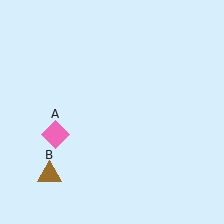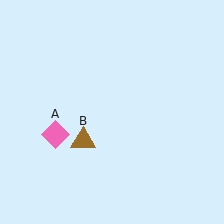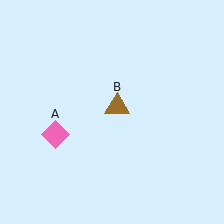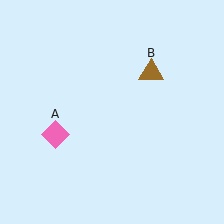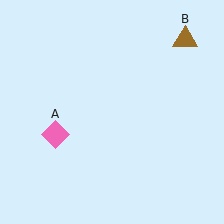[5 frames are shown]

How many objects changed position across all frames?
1 object changed position: brown triangle (object B).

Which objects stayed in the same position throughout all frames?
Pink diamond (object A) remained stationary.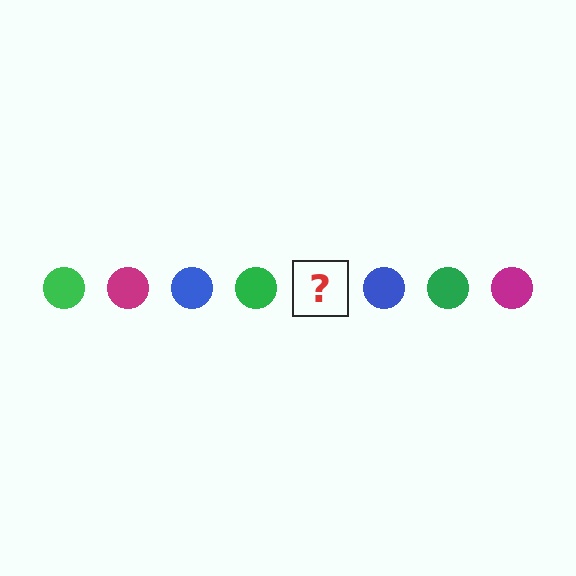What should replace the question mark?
The question mark should be replaced with a magenta circle.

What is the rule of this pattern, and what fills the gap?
The rule is that the pattern cycles through green, magenta, blue circles. The gap should be filled with a magenta circle.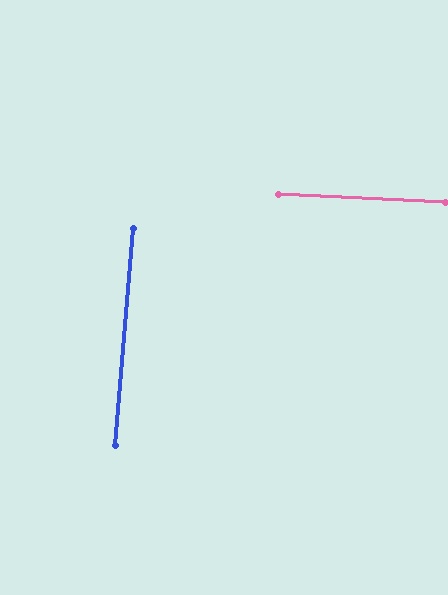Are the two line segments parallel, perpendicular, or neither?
Perpendicular — they meet at approximately 88°.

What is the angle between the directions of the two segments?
Approximately 88 degrees.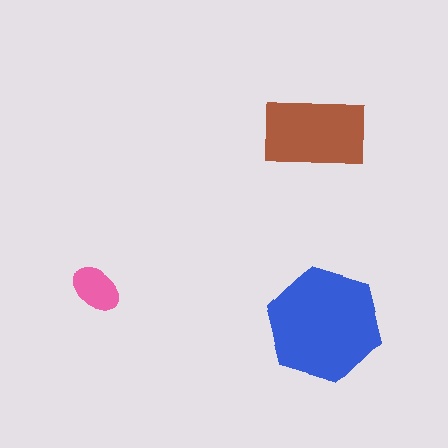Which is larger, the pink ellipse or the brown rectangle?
The brown rectangle.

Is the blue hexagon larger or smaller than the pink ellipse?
Larger.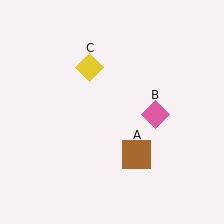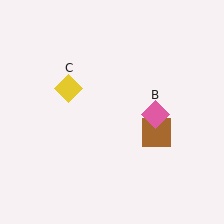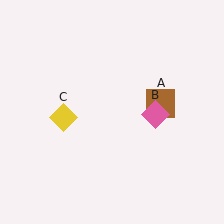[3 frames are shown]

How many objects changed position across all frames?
2 objects changed position: brown square (object A), yellow diamond (object C).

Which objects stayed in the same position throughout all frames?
Pink diamond (object B) remained stationary.